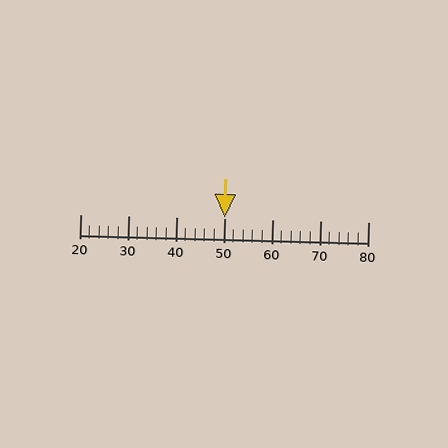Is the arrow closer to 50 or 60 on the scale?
The arrow is closer to 50.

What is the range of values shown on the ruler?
The ruler shows values from 20 to 80.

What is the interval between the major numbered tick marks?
The major tick marks are spaced 10 units apart.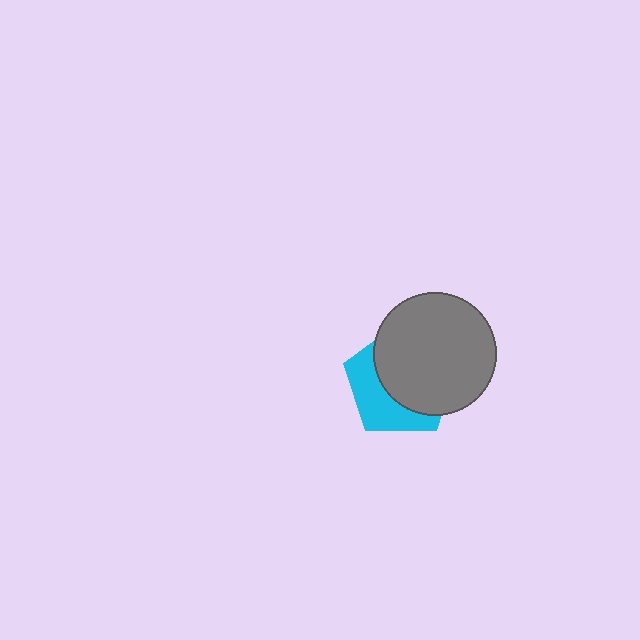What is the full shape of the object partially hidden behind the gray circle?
The partially hidden object is a cyan pentagon.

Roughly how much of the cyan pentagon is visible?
A small part of it is visible (roughly 40%).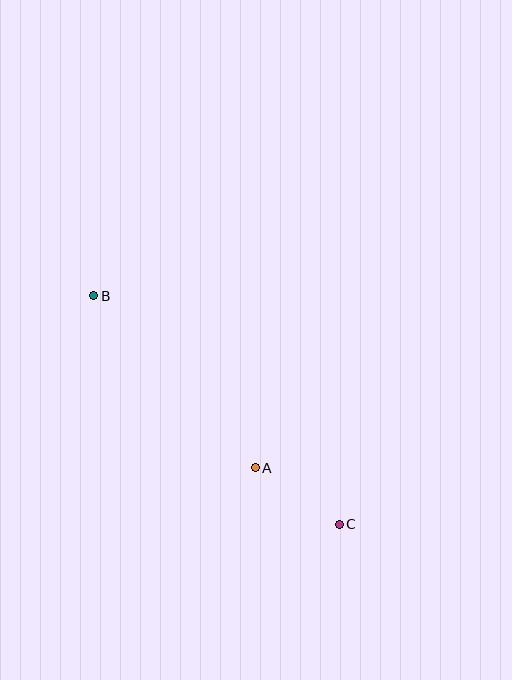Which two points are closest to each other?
Points A and C are closest to each other.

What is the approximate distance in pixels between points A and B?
The distance between A and B is approximately 236 pixels.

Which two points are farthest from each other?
Points B and C are farthest from each other.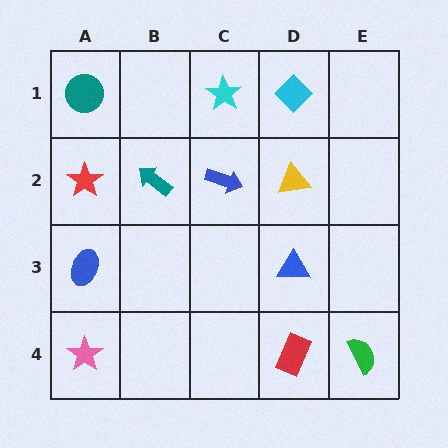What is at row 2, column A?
A red star.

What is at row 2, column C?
A blue arrow.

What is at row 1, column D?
A cyan diamond.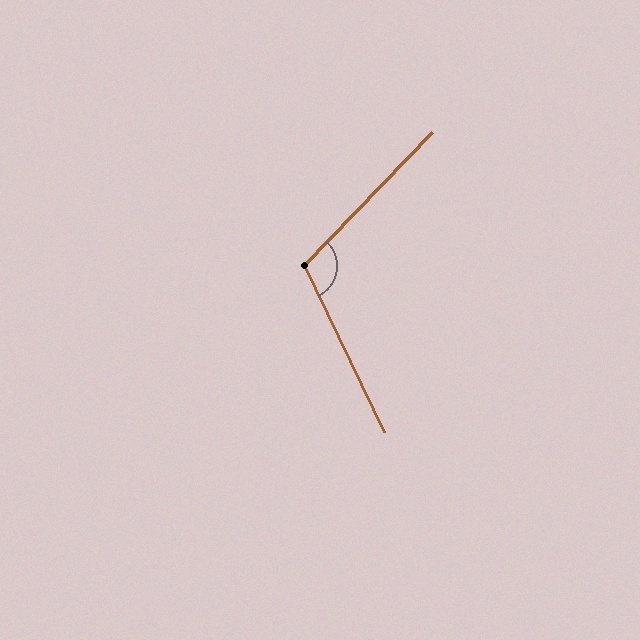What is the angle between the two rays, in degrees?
Approximately 111 degrees.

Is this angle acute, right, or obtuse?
It is obtuse.